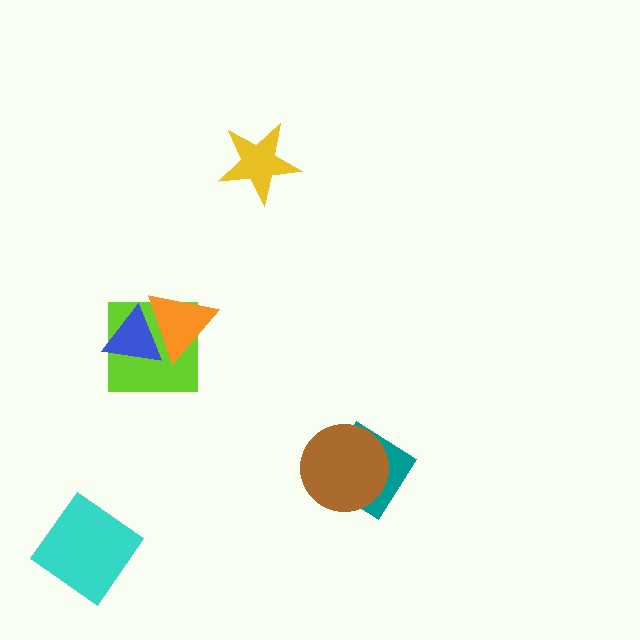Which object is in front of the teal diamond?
The brown circle is in front of the teal diamond.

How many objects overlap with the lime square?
2 objects overlap with the lime square.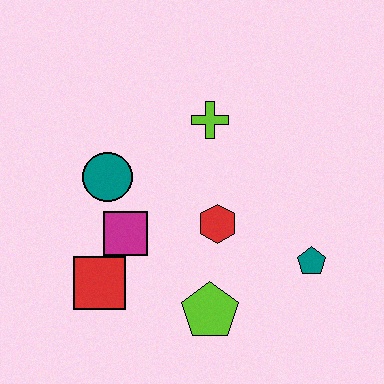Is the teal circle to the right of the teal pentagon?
No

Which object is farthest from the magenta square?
The teal pentagon is farthest from the magenta square.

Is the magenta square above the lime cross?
No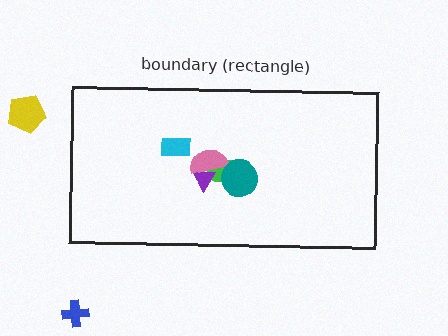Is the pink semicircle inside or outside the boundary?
Inside.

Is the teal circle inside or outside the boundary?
Inside.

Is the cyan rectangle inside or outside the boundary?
Inside.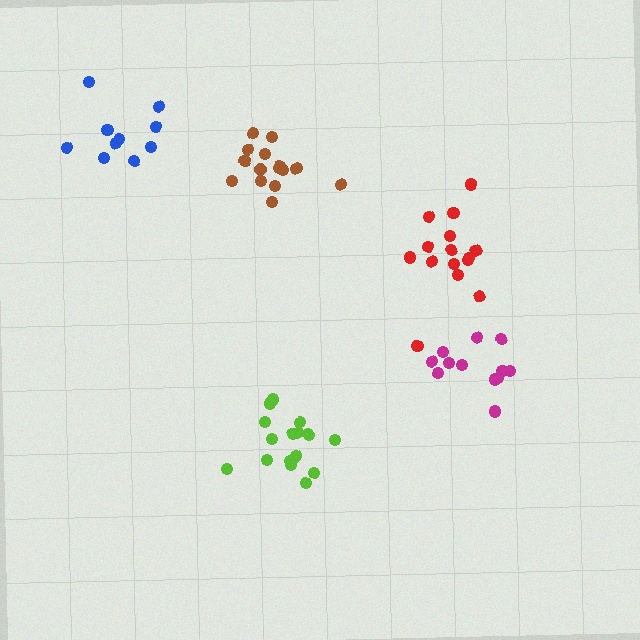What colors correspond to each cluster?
The clusters are colored: lime, brown, magenta, red, blue.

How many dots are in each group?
Group 1: 16 dots, Group 2: 15 dots, Group 3: 12 dots, Group 4: 15 dots, Group 5: 10 dots (68 total).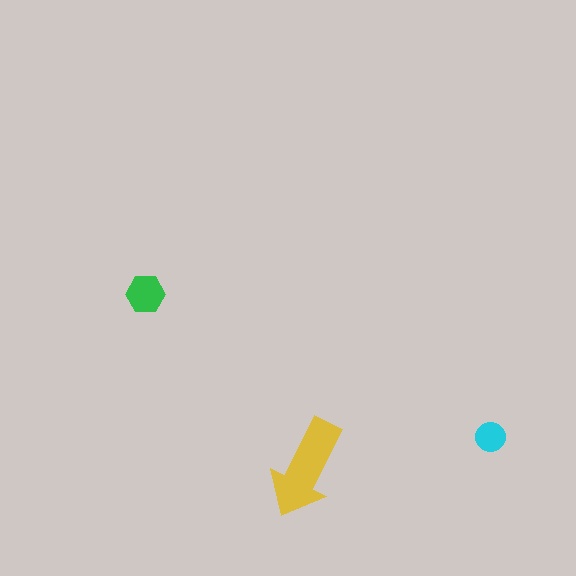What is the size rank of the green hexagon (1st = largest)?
2nd.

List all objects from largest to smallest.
The yellow arrow, the green hexagon, the cyan circle.